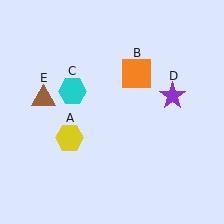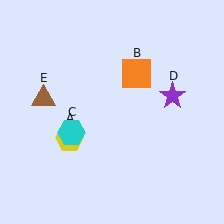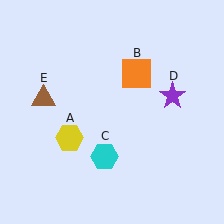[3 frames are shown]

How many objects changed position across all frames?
1 object changed position: cyan hexagon (object C).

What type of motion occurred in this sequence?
The cyan hexagon (object C) rotated counterclockwise around the center of the scene.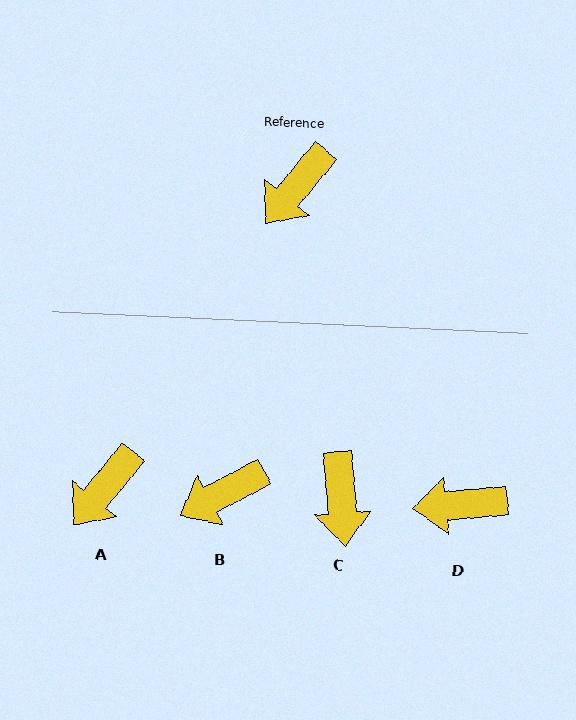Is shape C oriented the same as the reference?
No, it is off by about 44 degrees.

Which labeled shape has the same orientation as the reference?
A.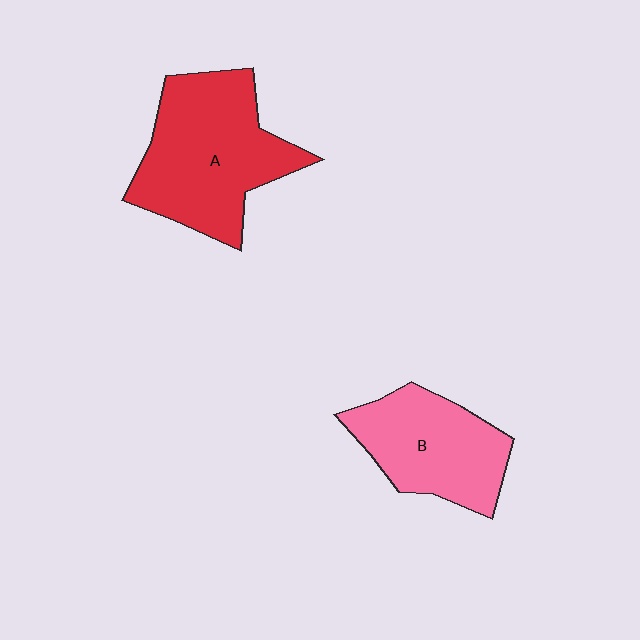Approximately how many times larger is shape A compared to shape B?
Approximately 1.4 times.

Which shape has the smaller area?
Shape B (pink).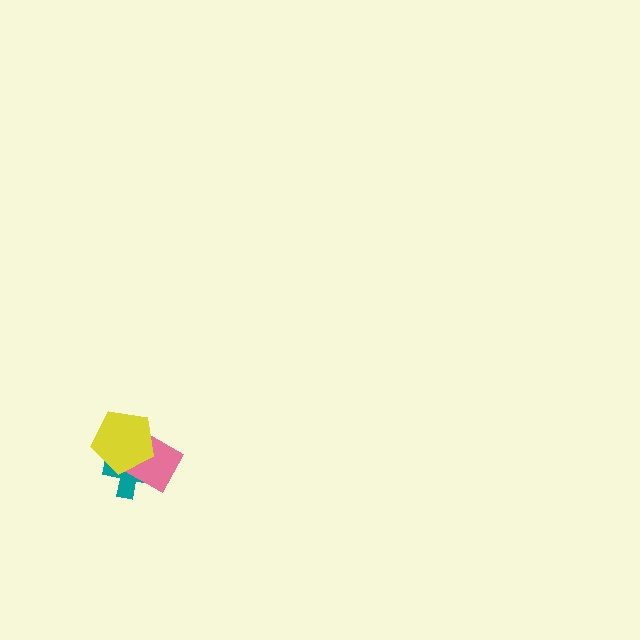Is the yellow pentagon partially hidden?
No, no other shape covers it.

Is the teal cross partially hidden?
Yes, it is partially covered by another shape.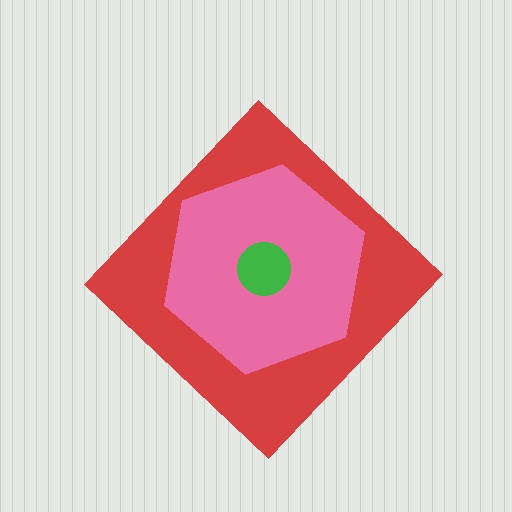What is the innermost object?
The green circle.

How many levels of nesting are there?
3.